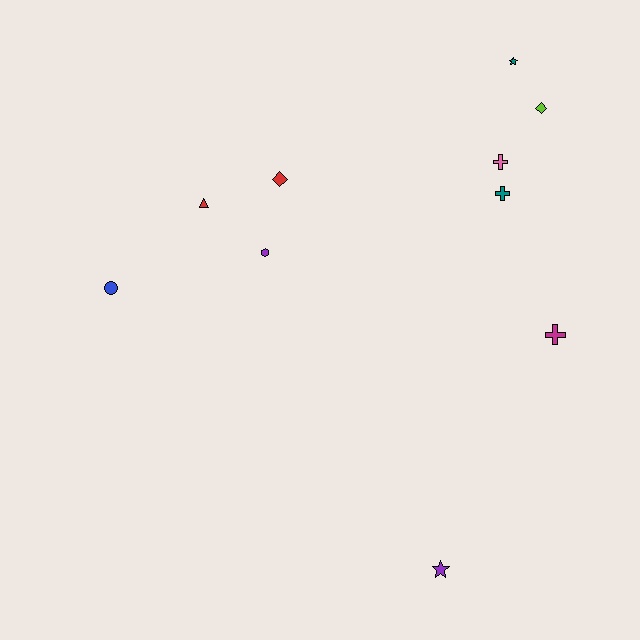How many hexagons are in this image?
There is 1 hexagon.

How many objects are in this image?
There are 10 objects.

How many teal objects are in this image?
There are 2 teal objects.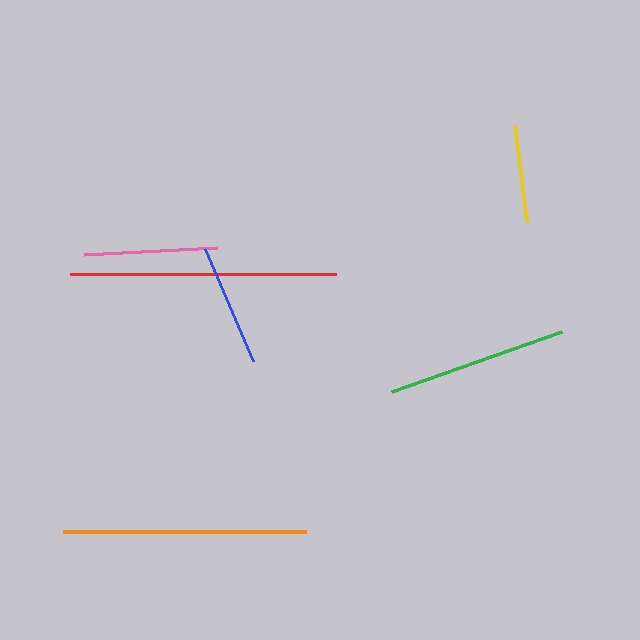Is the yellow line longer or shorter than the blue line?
The blue line is longer than the yellow line.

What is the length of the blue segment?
The blue segment is approximately 122 pixels long.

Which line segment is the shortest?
The yellow line is the shortest at approximately 98 pixels.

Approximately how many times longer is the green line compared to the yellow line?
The green line is approximately 1.8 times the length of the yellow line.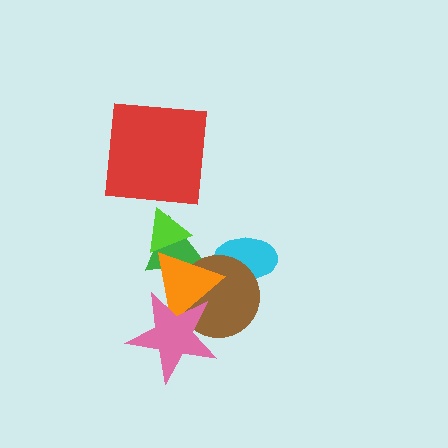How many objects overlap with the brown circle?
4 objects overlap with the brown circle.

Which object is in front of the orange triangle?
The pink star is in front of the orange triangle.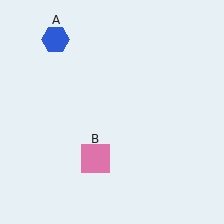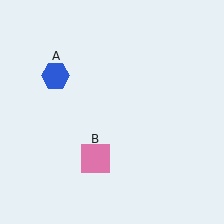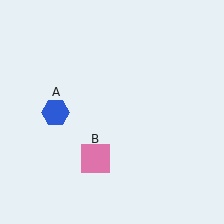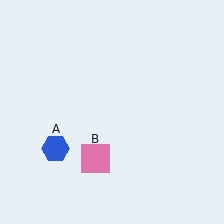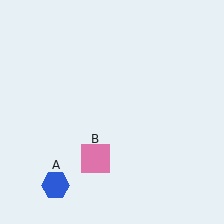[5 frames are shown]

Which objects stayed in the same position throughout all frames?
Pink square (object B) remained stationary.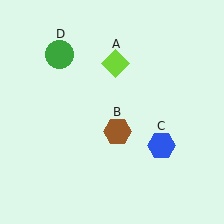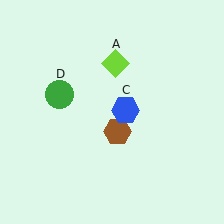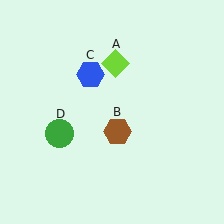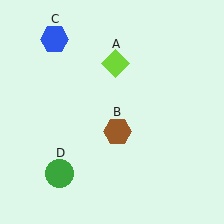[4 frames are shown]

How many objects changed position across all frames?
2 objects changed position: blue hexagon (object C), green circle (object D).